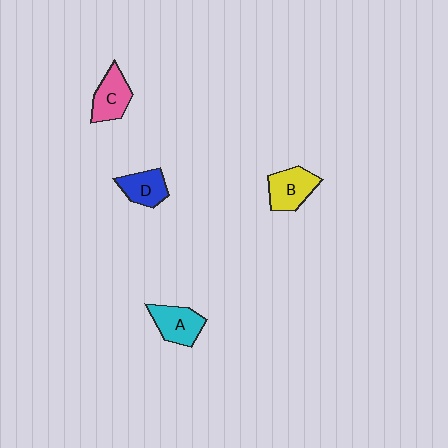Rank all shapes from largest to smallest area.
From largest to smallest: B (yellow), A (cyan), C (pink), D (blue).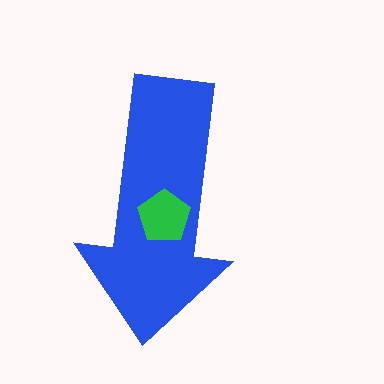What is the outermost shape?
The blue arrow.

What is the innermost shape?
The green pentagon.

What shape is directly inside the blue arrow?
The green pentagon.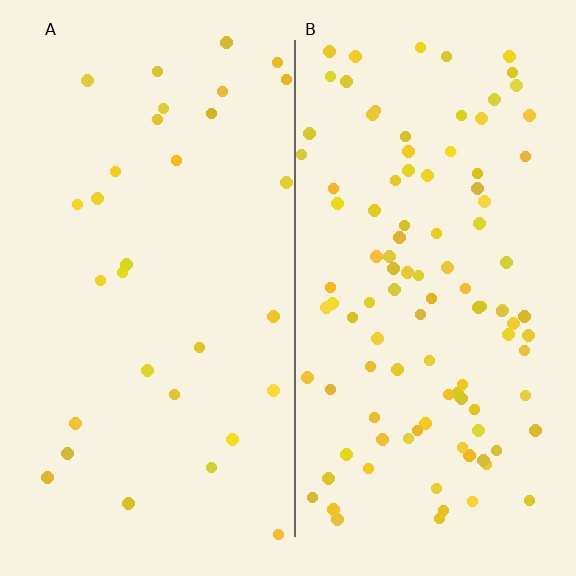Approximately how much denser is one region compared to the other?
Approximately 3.4× — region B over region A.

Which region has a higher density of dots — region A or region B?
B (the right).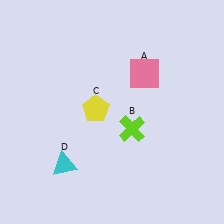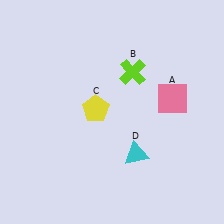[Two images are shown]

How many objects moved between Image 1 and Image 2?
3 objects moved between the two images.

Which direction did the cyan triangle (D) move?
The cyan triangle (D) moved right.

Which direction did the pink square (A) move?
The pink square (A) moved right.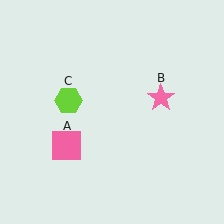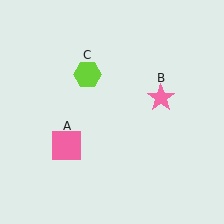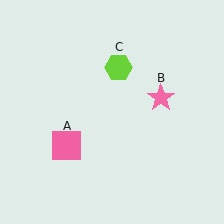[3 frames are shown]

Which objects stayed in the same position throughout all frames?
Pink square (object A) and pink star (object B) remained stationary.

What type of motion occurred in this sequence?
The lime hexagon (object C) rotated clockwise around the center of the scene.